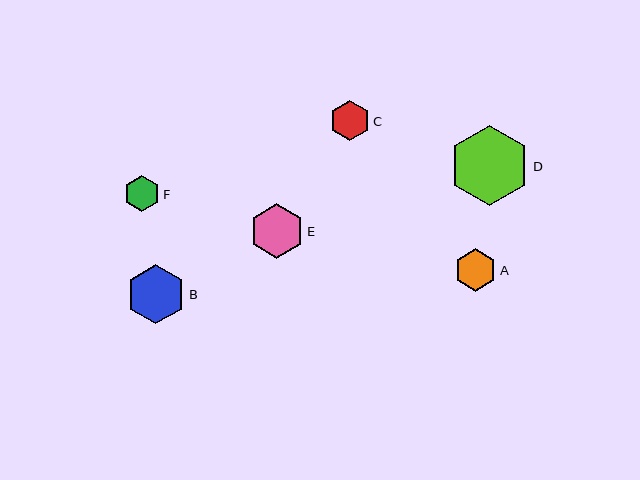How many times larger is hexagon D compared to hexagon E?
Hexagon D is approximately 1.5 times the size of hexagon E.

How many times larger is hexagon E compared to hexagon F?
Hexagon E is approximately 1.5 times the size of hexagon F.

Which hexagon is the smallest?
Hexagon F is the smallest with a size of approximately 36 pixels.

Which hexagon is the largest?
Hexagon D is the largest with a size of approximately 81 pixels.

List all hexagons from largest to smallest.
From largest to smallest: D, B, E, A, C, F.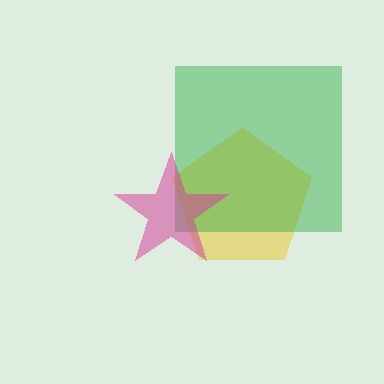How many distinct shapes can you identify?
There are 3 distinct shapes: a yellow pentagon, a green square, a magenta star.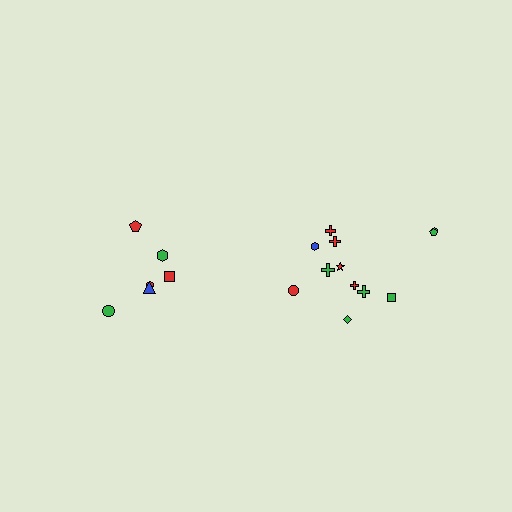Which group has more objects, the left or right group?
The right group.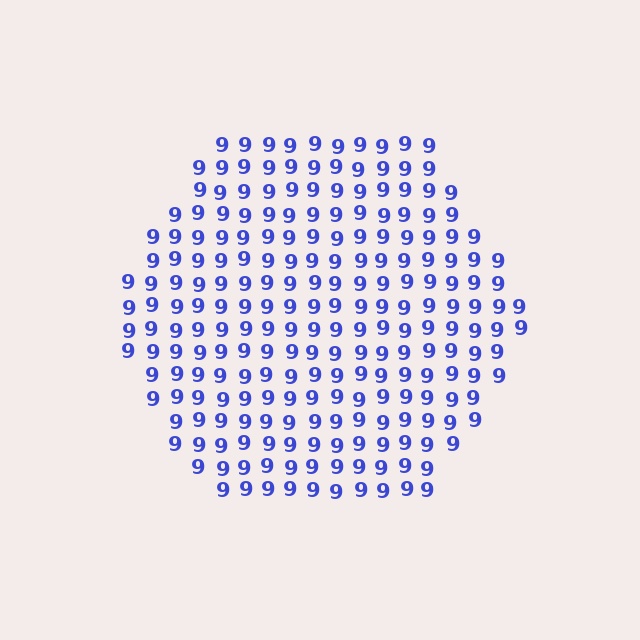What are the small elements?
The small elements are digit 9's.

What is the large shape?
The large shape is a hexagon.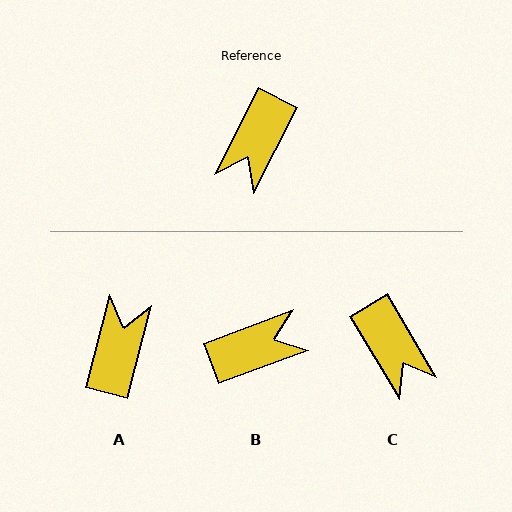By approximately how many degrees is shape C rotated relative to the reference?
Approximately 57 degrees counter-clockwise.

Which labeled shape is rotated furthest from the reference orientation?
A, about 168 degrees away.